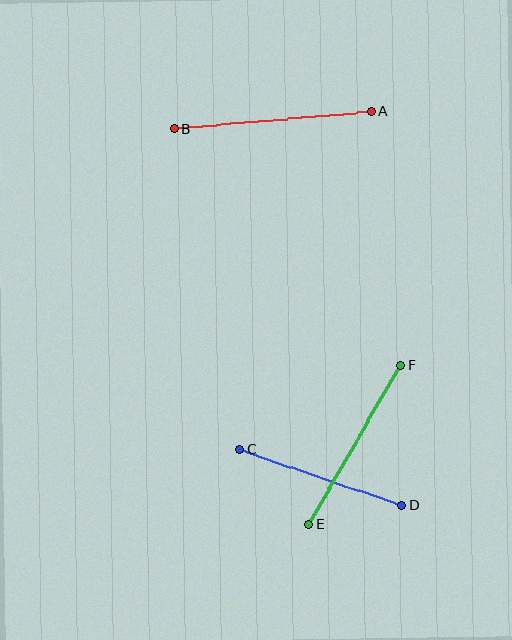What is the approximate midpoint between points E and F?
The midpoint is at approximately (355, 445) pixels.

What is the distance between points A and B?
The distance is approximately 198 pixels.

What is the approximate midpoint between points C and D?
The midpoint is at approximately (321, 477) pixels.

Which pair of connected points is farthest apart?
Points A and B are farthest apart.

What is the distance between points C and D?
The distance is approximately 171 pixels.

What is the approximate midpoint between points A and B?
The midpoint is at approximately (273, 120) pixels.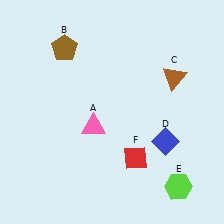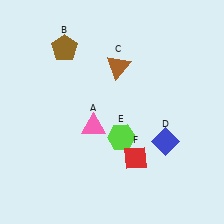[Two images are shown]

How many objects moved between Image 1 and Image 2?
2 objects moved between the two images.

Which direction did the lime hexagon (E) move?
The lime hexagon (E) moved left.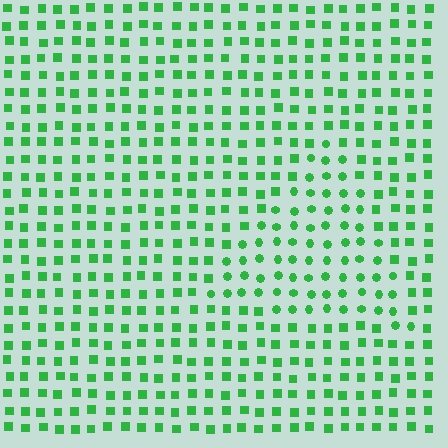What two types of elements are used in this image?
The image uses circles inside the triangle region and squares outside it.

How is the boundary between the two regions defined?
The boundary is defined by a change in element shape: circles inside vs. squares outside. All elements share the same color and spacing.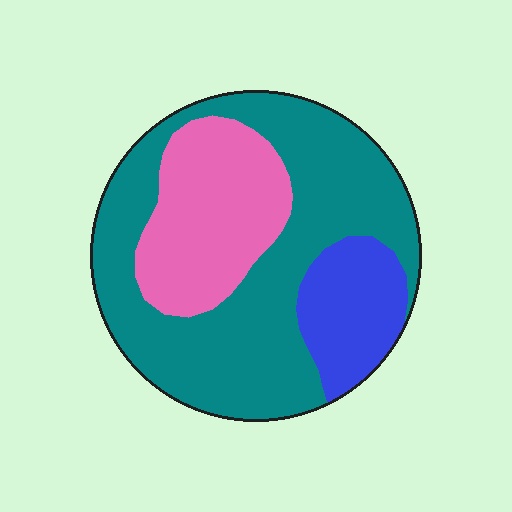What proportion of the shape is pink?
Pink covers roughly 25% of the shape.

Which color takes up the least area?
Blue, at roughly 15%.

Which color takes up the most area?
Teal, at roughly 60%.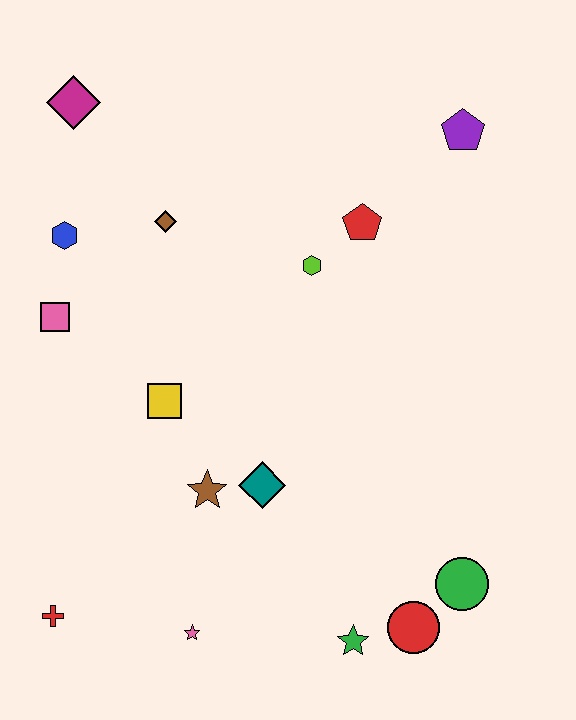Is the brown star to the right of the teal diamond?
No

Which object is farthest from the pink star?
The purple pentagon is farthest from the pink star.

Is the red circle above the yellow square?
No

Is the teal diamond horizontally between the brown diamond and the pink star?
No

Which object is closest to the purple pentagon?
The red pentagon is closest to the purple pentagon.